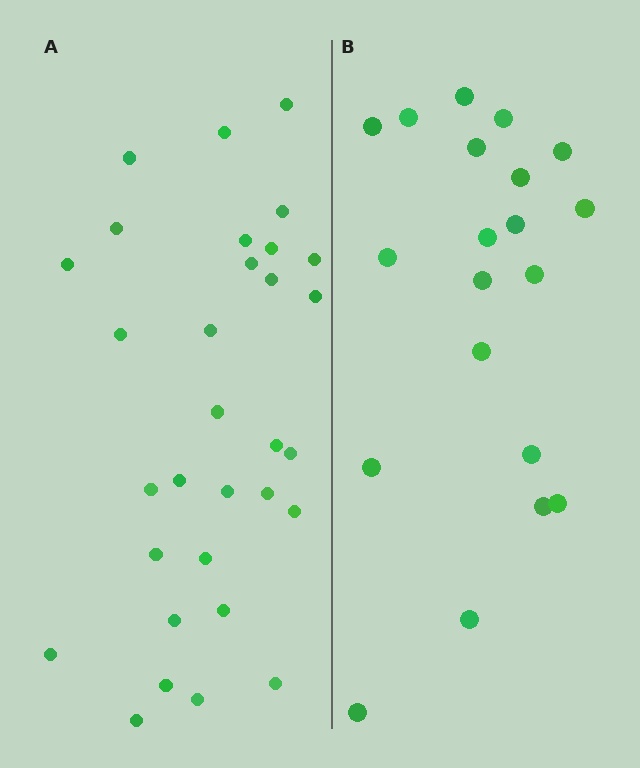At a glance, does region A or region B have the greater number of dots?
Region A (the left region) has more dots.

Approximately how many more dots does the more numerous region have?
Region A has roughly 12 or so more dots than region B.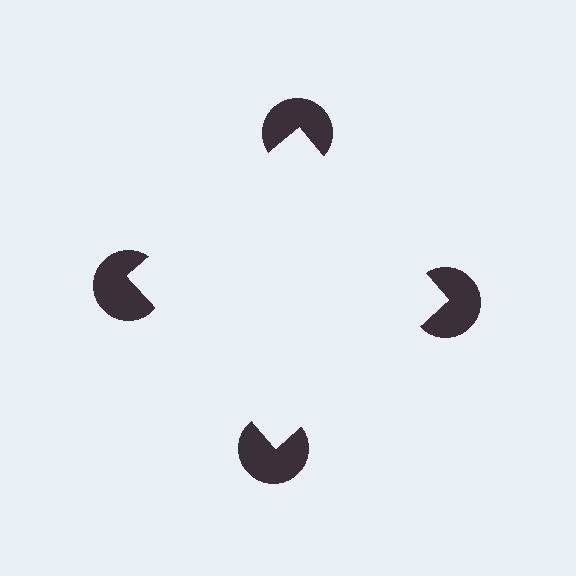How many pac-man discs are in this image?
There are 4 — one at each vertex of the illusory square.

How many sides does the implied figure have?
4 sides.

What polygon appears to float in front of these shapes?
An illusory square — its edges are inferred from the aligned wedge cuts in the pac-man discs, not physically drawn.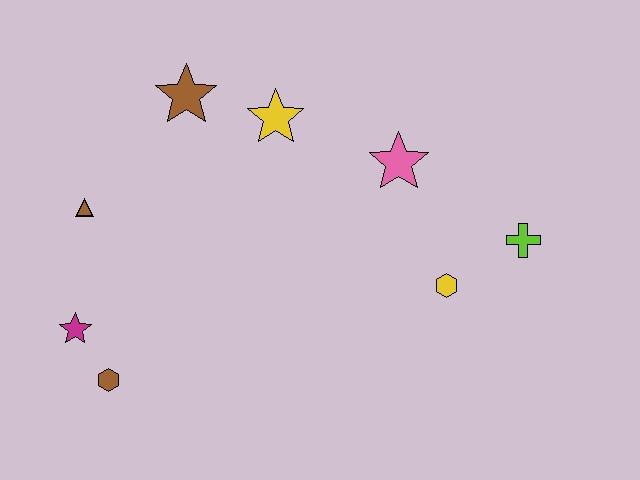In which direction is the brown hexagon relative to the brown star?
The brown hexagon is below the brown star.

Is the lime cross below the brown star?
Yes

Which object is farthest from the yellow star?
The brown hexagon is farthest from the yellow star.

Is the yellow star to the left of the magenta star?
No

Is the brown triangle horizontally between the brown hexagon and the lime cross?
No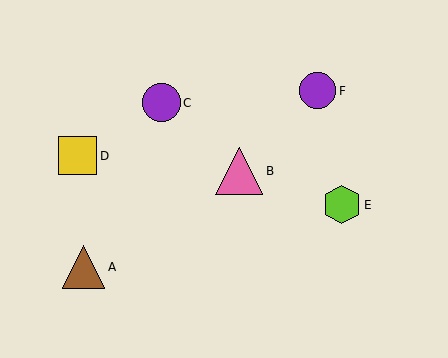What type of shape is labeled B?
Shape B is a pink triangle.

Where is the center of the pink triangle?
The center of the pink triangle is at (239, 171).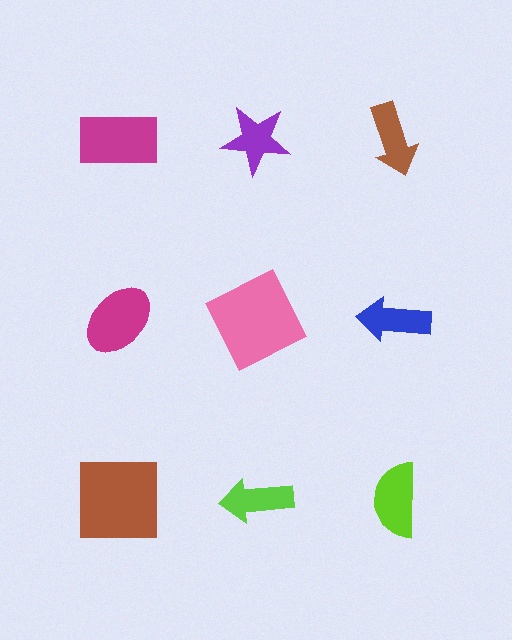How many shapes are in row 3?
3 shapes.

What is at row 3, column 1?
A brown square.